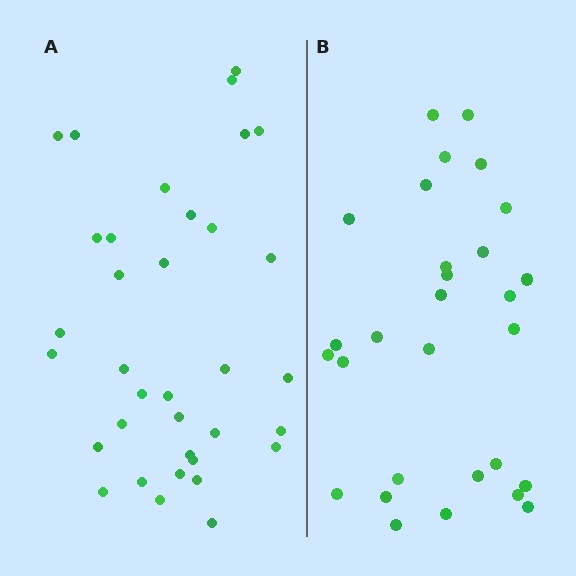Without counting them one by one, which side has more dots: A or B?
Region A (the left region) has more dots.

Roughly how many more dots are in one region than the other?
Region A has about 6 more dots than region B.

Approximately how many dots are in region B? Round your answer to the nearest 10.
About 30 dots. (The exact count is 29, which rounds to 30.)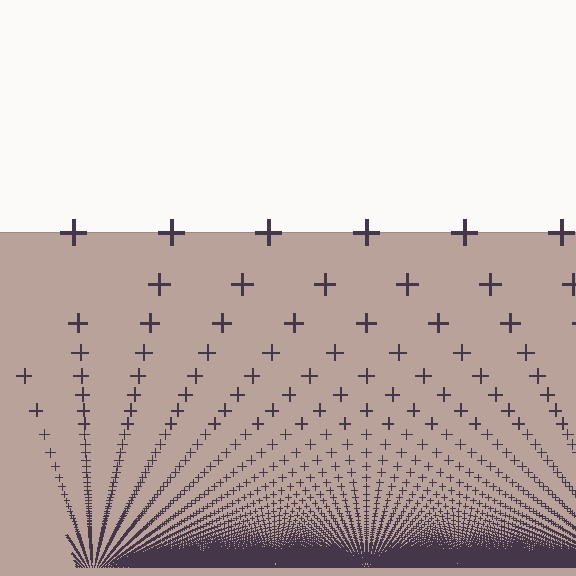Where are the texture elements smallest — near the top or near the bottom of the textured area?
Near the bottom.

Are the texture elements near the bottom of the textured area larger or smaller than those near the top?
Smaller. The gradient is inverted — elements near the bottom are smaller and denser.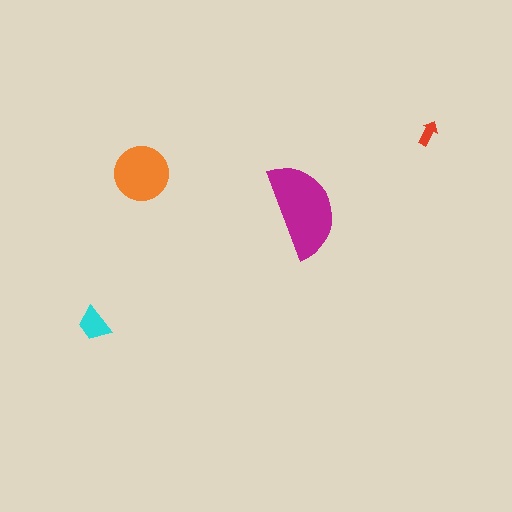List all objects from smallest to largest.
The red arrow, the cyan trapezoid, the orange circle, the magenta semicircle.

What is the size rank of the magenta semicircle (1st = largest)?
1st.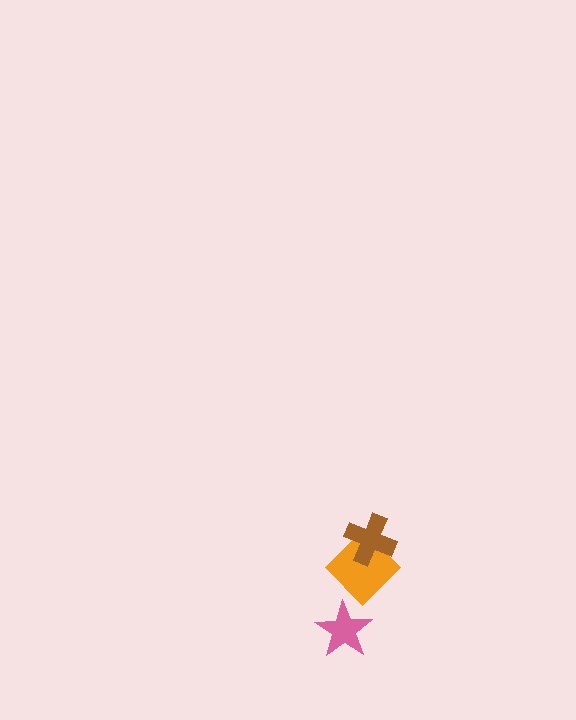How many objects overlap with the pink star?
0 objects overlap with the pink star.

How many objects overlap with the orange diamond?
1 object overlaps with the orange diamond.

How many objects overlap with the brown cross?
1 object overlaps with the brown cross.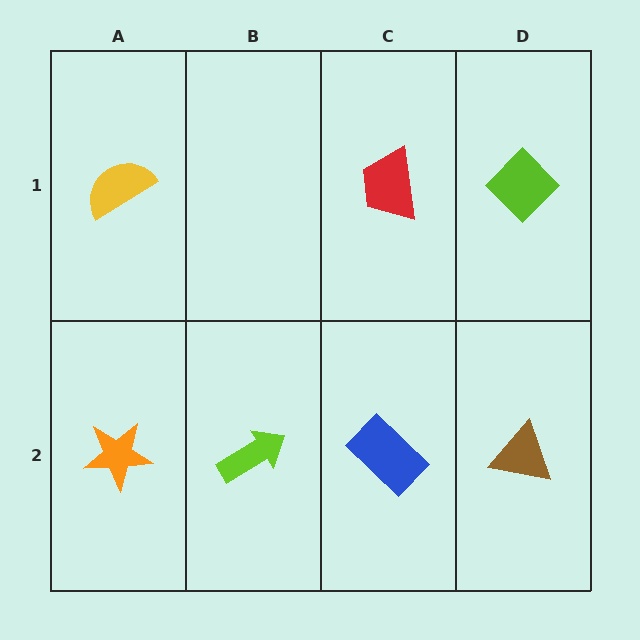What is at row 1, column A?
A yellow semicircle.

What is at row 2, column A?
An orange star.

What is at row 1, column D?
A lime diamond.